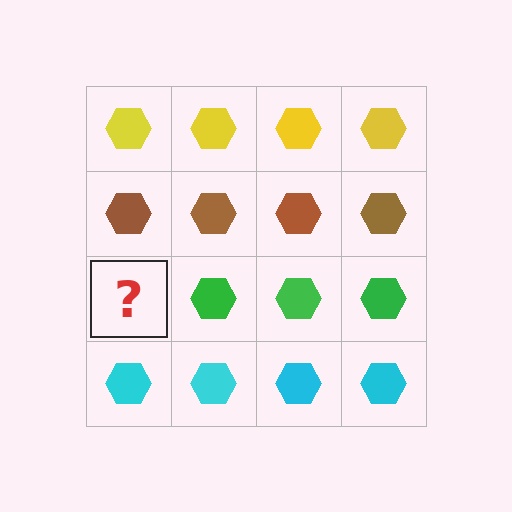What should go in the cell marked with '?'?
The missing cell should contain a green hexagon.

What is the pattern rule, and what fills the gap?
The rule is that each row has a consistent color. The gap should be filled with a green hexagon.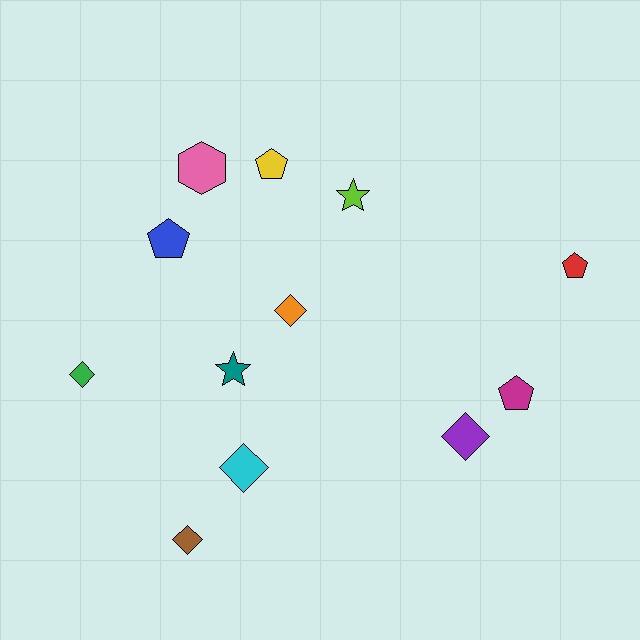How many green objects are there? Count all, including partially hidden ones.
There is 1 green object.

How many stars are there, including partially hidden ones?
There are 2 stars.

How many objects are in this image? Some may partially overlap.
There are 12 objects.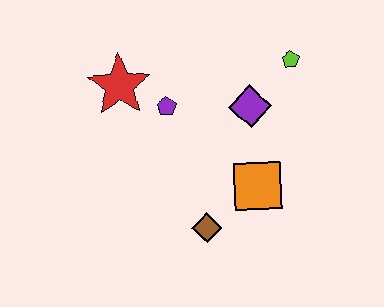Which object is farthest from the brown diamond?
The lime pentagon is farthest from the brown diamond.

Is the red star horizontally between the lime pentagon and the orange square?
No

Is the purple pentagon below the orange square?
No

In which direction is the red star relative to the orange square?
The red star is to the left of the orange square.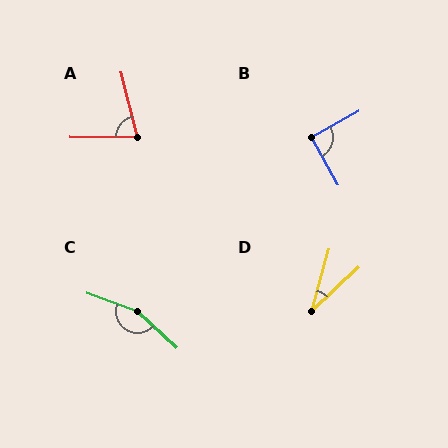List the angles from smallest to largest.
D (31°), A (76°), B (89°), C (157°).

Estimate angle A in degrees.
Approximately 76 degrees.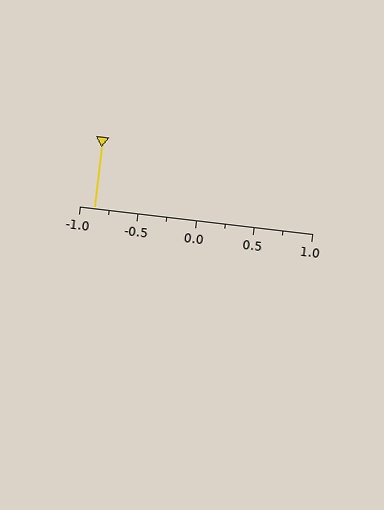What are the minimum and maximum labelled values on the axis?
The axis runs from -1.0 to 1.0.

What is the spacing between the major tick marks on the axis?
The major ticks are spaced 0.5 apart.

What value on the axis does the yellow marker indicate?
The marker indicates approximately -0.88.